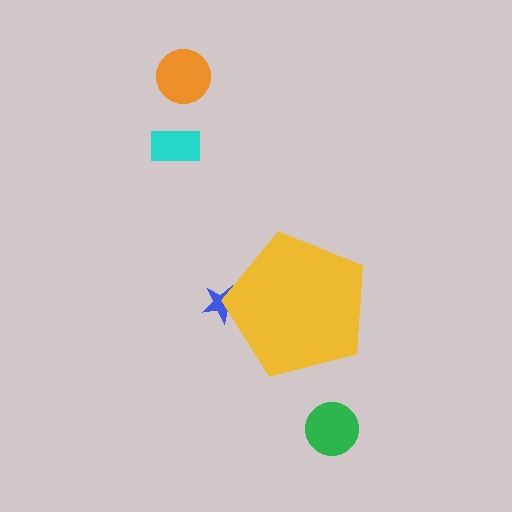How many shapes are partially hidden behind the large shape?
1 shape is partially hidden.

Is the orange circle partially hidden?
No, the orange circle is fully visible.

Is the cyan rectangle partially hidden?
No, the cyan rectangle is fully visible.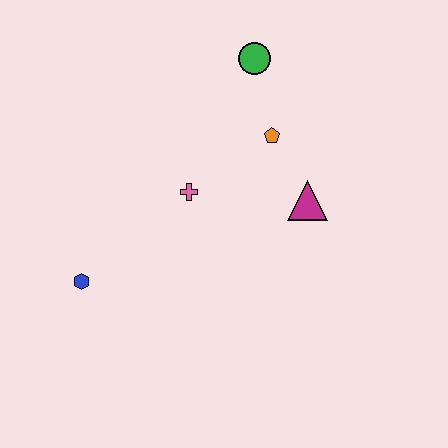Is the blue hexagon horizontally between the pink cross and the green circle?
No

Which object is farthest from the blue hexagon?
The green circle is farthest from the blue hexagon.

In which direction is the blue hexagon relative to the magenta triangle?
The blue hexagon is to the left of the magenta triangle.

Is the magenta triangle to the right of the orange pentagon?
Yes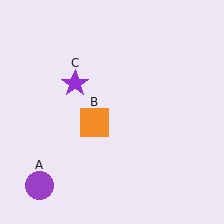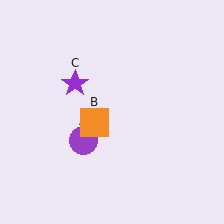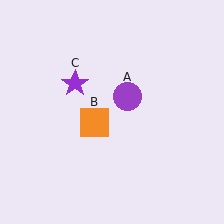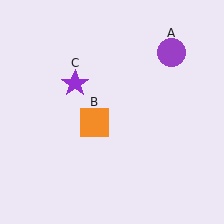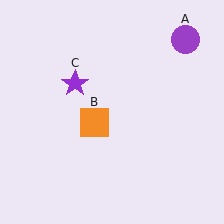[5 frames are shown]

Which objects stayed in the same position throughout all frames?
Orange square (object B) and purple star (object C) remained stationary.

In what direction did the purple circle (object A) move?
The purple circle (object A) moved up and to the right.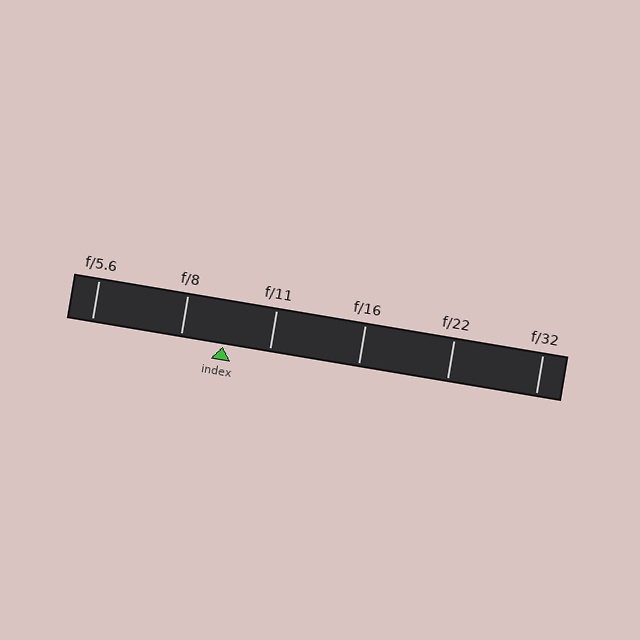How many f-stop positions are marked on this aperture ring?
There are 6 f-stop positions marked.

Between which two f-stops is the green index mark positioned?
The index mark is between f/8 and f/11.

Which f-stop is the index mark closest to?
The index mark is closest to f/8.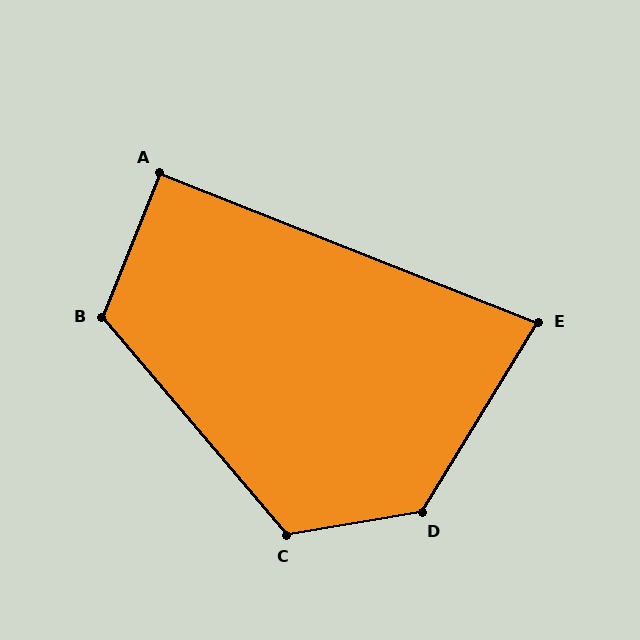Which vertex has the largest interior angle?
D, at approximately 131 degrees.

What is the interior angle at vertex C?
Approximately 121 degrees (obtuse).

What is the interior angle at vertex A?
Approximately 90 degrees (approximately right).